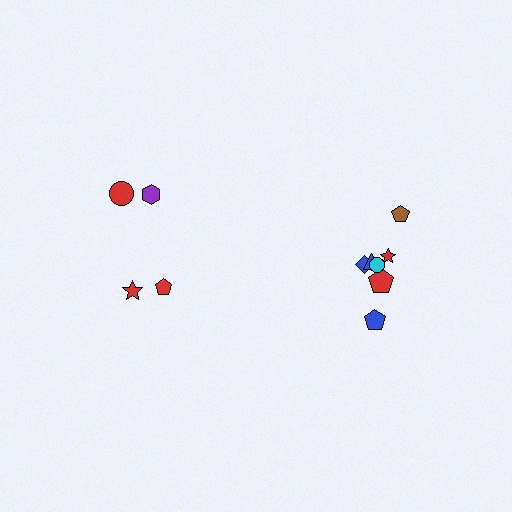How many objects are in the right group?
There are 7 objects.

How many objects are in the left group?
There are 4 objects.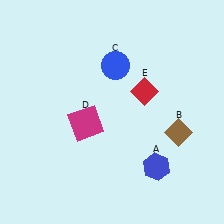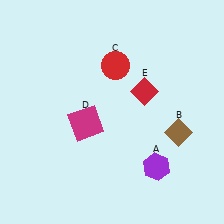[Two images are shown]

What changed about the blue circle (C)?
In Image 1, C is blue. In Image 2, it changed to red.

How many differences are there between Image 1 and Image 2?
There are 2 differences between the two images.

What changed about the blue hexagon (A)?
In Image 1, A is blue. In Image 2, it changed to purple.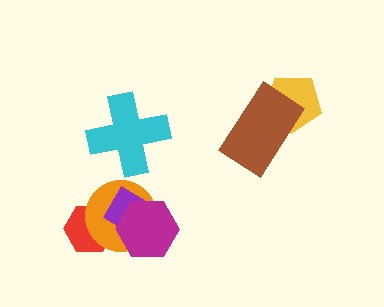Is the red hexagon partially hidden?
Yes, it is partially covered by another shape.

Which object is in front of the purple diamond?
The magenta hexagon is in front of the purple diamond.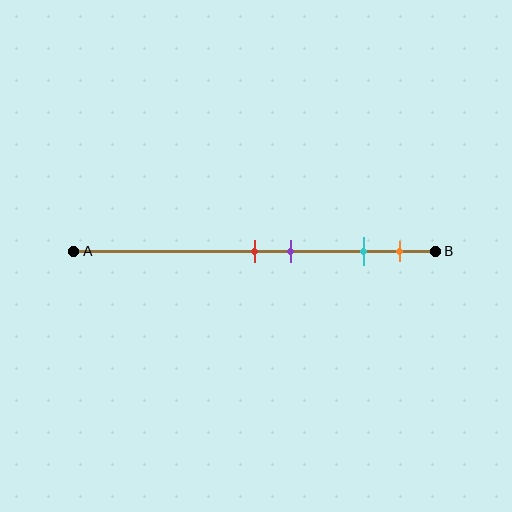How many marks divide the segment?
There are 4 marks dividing the segment.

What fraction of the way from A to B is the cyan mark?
The cyan mark is approximately 80% (0.8) of the way from A to B.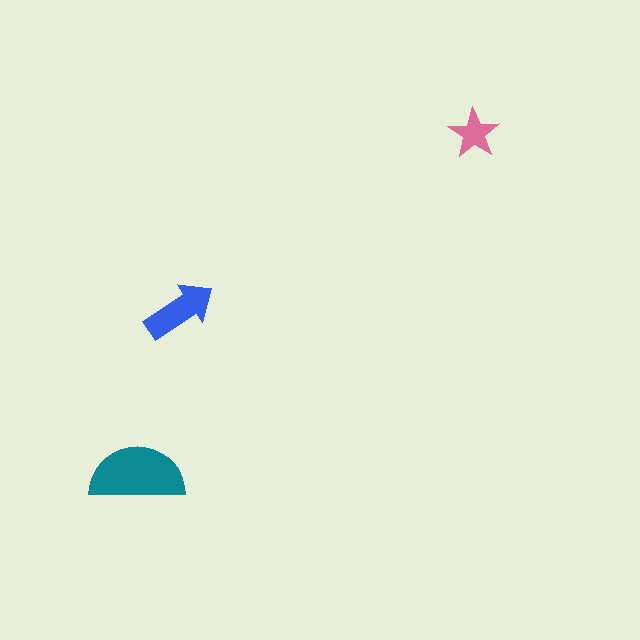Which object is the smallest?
The pink star.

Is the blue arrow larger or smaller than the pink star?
Larger.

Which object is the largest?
The teal semicircle.